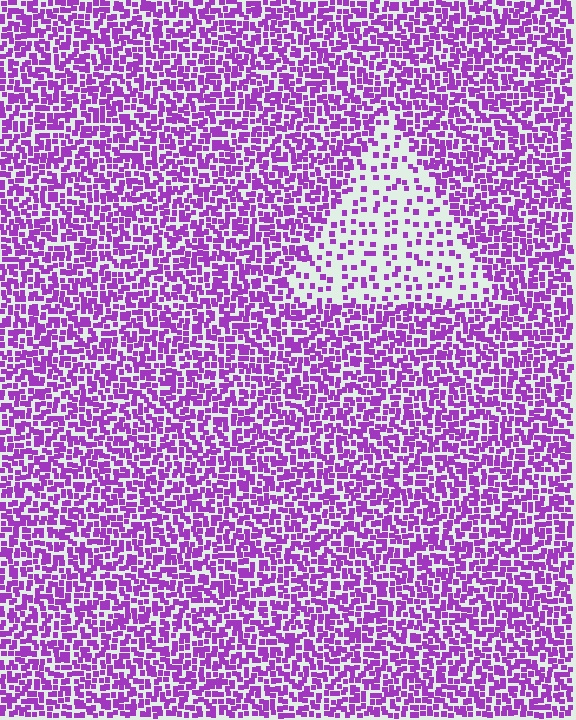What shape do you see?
I see a triangle.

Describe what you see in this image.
The image contains small purple elements arranged at two different densities. A triangle-shaped region is visible where the elements are less densely packed than the surrounding area.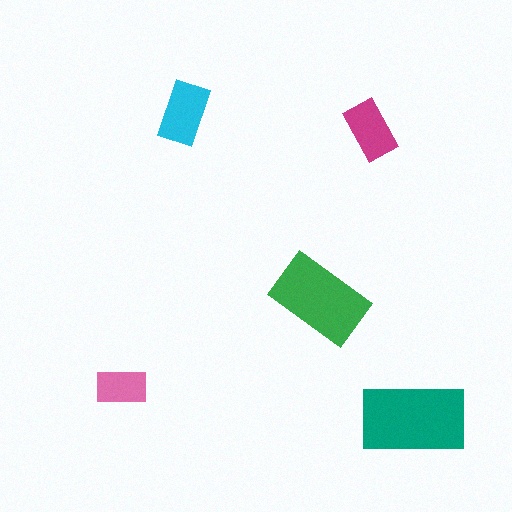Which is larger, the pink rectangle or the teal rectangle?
The teal one.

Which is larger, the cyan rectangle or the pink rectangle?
The cyan one.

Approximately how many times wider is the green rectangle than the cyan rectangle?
About 1.5 times wider.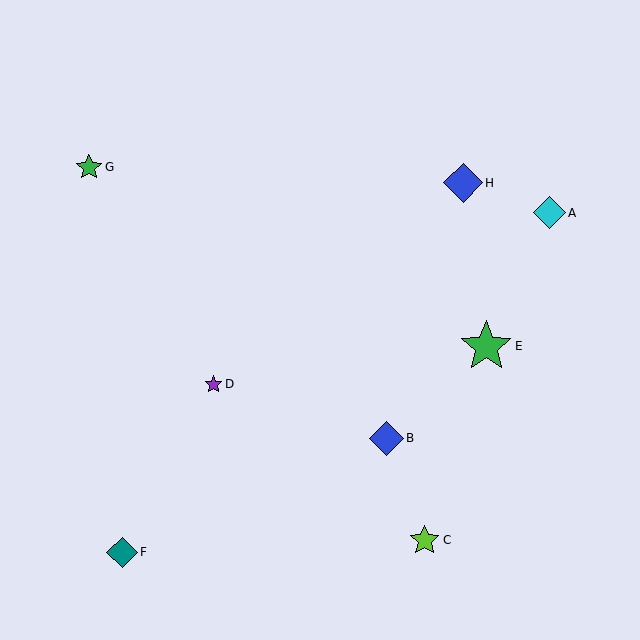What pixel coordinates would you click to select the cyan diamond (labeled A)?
Click at (549, 213) to select the cyan diamond A.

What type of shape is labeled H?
Shape H is a blue diamond.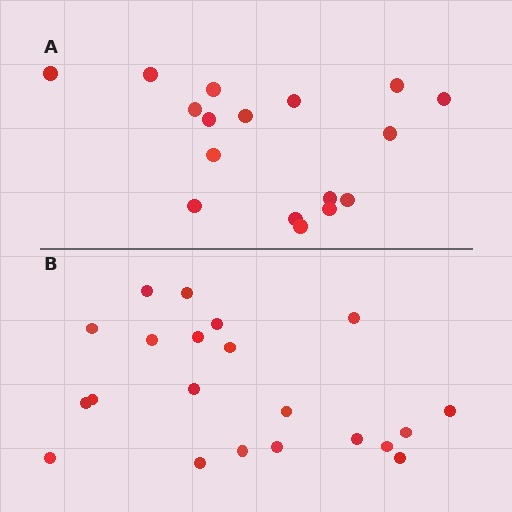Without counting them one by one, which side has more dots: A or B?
Region B (the bottom region) has more dots.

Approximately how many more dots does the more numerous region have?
Region B has about 4 more dots than region A.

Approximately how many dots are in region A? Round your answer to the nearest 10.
About 20 dots. (The exact count is 17, which rounds to 20.)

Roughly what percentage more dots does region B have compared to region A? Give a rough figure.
About 25% more.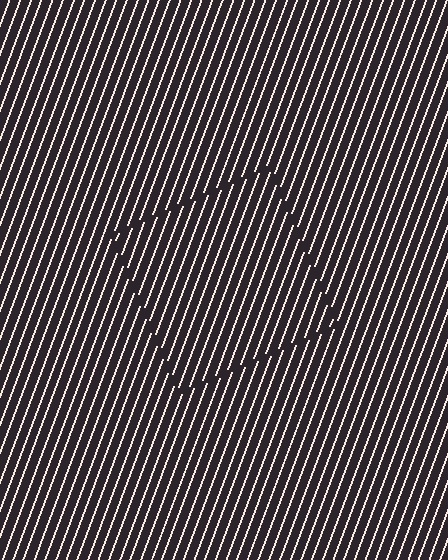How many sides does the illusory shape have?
4 sides — the line-ends trace a square.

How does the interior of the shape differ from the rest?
The interior of the shape contains the same grating, shifted by half a period — the contour is defined by the phase discontinuity where line-ends from the inner and outer gratings abut.